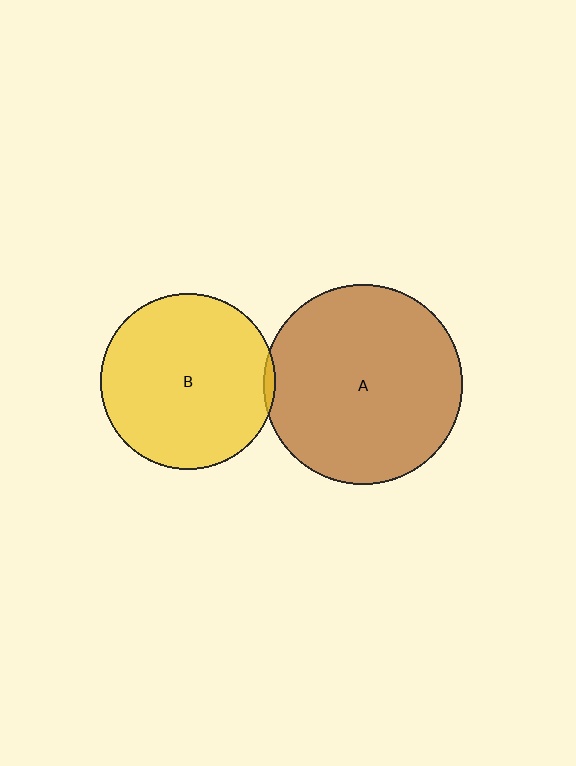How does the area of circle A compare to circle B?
Approximately 1.3 times.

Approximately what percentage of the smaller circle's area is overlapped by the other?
Approximately 5%.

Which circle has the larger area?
Circle A (brown).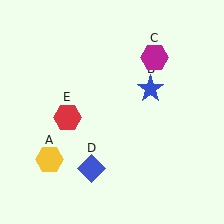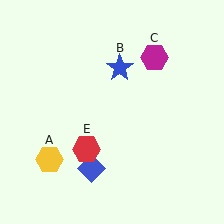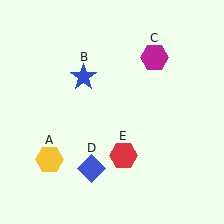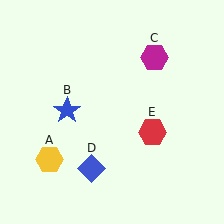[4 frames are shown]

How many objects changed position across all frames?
2 objects changed position: blue star (object B), red hexagon (object E).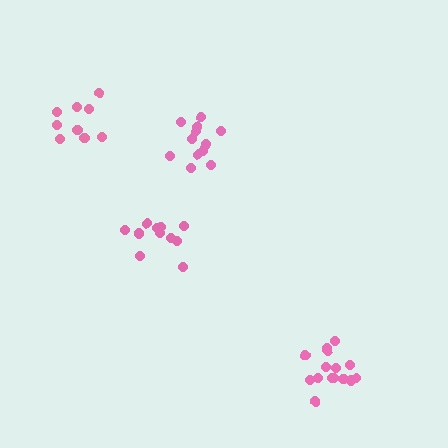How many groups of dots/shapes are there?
There are 4 groups.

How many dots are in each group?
Group 1: 9 dots, Group 2: 11 dots, Group 3: 12 dots, Group 4: 15 dots (47 total).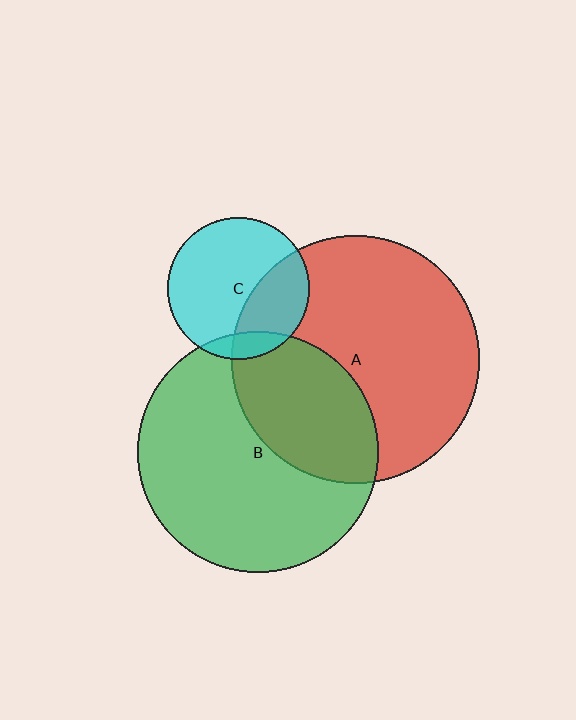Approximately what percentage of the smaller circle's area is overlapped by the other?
Approximately 35%.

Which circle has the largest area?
Circle A (red).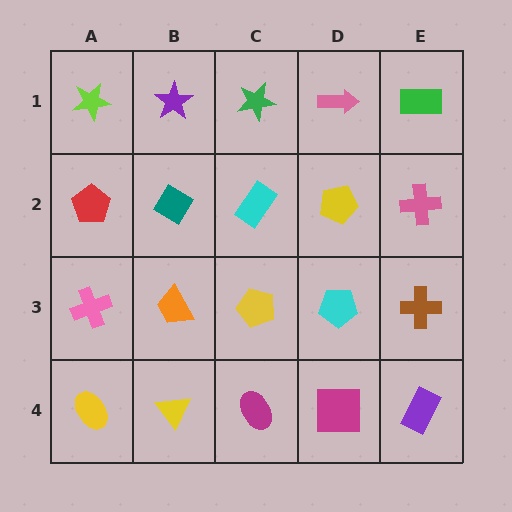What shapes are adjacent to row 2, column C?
A green star (row 1, column C), a yellow pentagon (row 3, column C), a teal diamond (row 2, column B), a yellow pentagon (row 2, column D).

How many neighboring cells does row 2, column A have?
3.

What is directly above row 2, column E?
A green rectangle.